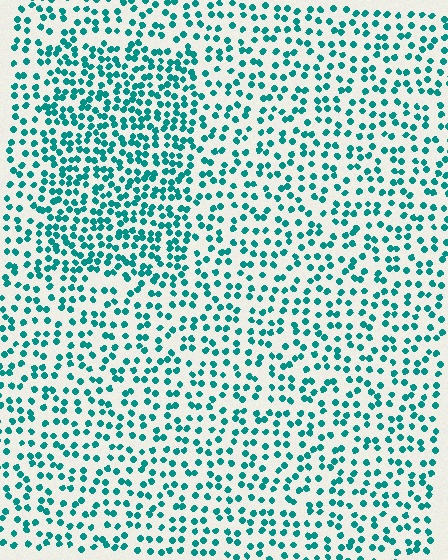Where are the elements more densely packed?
The elements are more densely packed inside the rectangle boundary.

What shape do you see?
I see a rectangle.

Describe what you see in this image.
The image contains small teal elements arranged at two different densities. A rectangle-shaped region is visible where the elements are more densely packed than the surrounding area.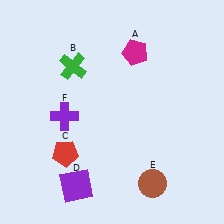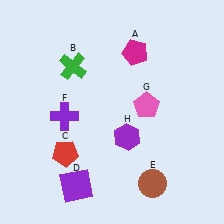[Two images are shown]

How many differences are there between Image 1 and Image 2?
There are 2 differences between the two images.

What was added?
A pink pentagon (G), a purple hexagon (H) were added in Image 2.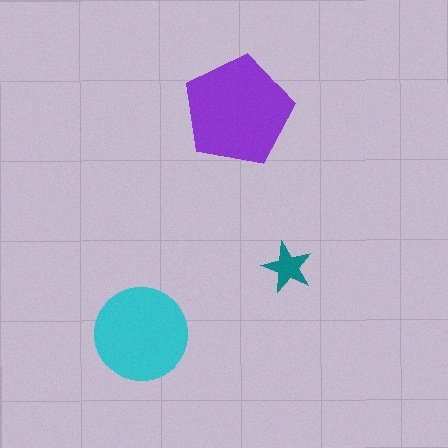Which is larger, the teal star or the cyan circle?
The cyan circle.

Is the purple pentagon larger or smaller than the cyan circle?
Larger.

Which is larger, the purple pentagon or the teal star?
The purple pentagon.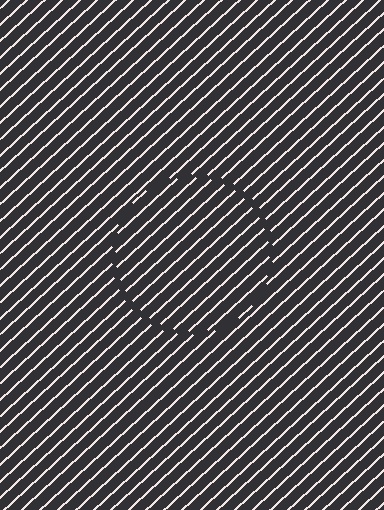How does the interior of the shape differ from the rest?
The interior of the shape contains the same grating, shifted by half a period — the contour is defined by the phase discontinuity where line-ends from the inner and outer gratings abut.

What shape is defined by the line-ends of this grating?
An illusory circle. The interior of the shape contains the same grating, shifted by half a period — the contour is defined by the phase discontinuity where line-ends from the inner and outer gratings abut.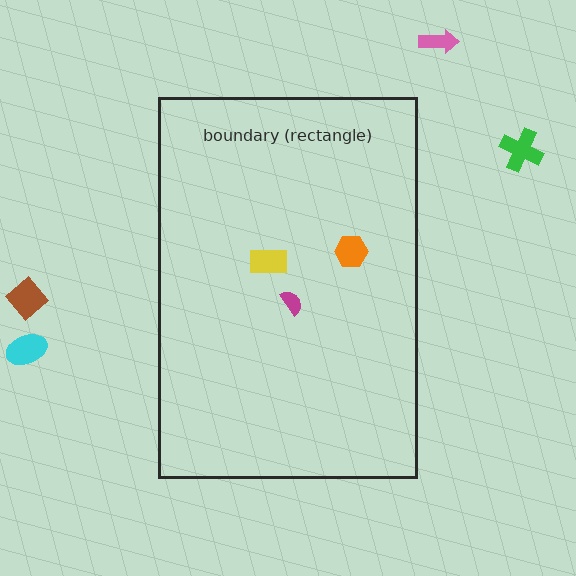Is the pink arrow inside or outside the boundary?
Outside.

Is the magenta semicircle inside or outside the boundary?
Inside.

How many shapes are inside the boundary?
3 inside, 4 outside.